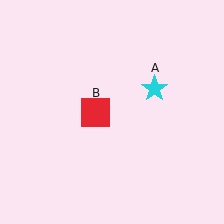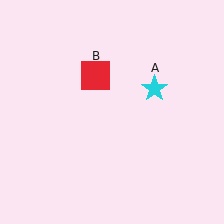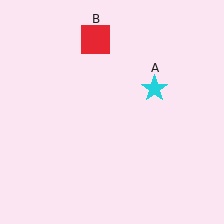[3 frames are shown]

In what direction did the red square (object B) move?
The red square (object B) moved up.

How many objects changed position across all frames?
1 object changed position: red square (object B).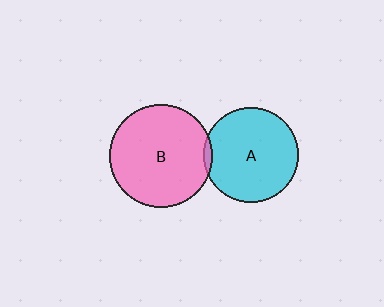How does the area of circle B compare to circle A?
Approximately 1.2 times.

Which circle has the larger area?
Circle B (pink).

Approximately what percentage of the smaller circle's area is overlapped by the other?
Approximately 5%.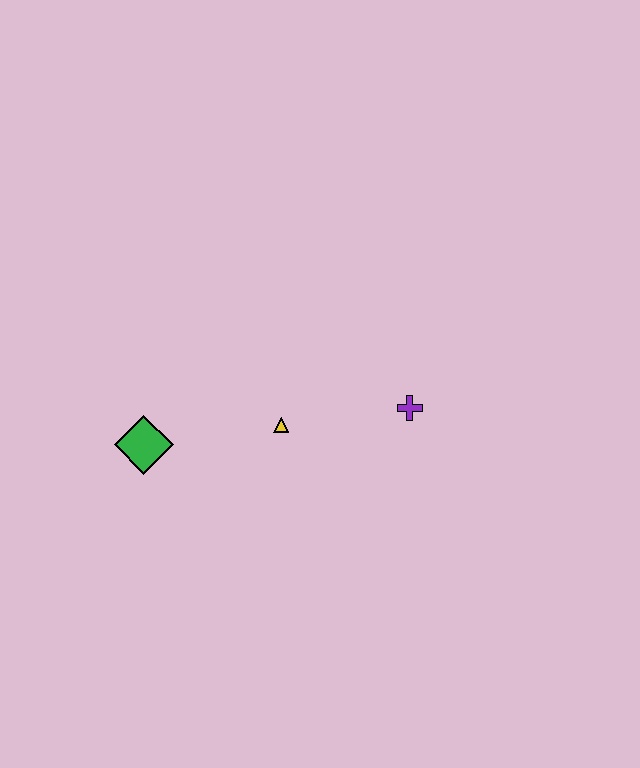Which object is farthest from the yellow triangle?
The green diamond is farthest from the yellow triangle.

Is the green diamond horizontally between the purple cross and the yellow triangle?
No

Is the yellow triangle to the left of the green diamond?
No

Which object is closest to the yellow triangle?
The purple cross is closest to the yellow triangle.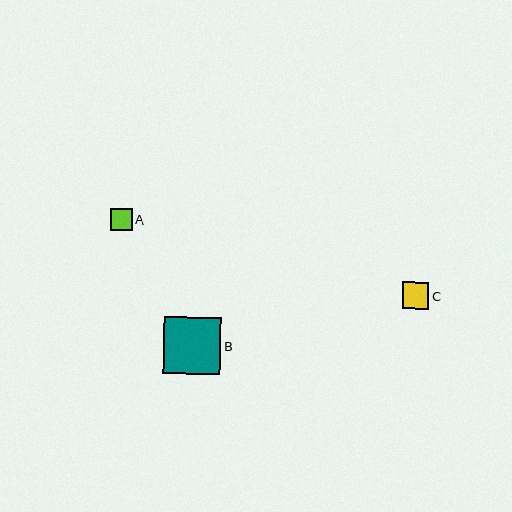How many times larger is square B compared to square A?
Square B is approximately 2.7 times the size of square A.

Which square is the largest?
Square B is the largest with a size of approximately 57 pixels.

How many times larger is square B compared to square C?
Square B is approximately 2.2 times the size of square C.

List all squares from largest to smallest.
From largest to smallest: B, C, A.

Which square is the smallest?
Square A is the smallest with a size of approximately 22 pixels.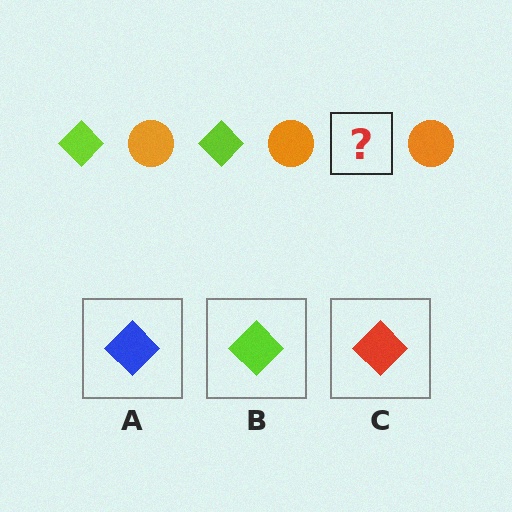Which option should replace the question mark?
Option B.